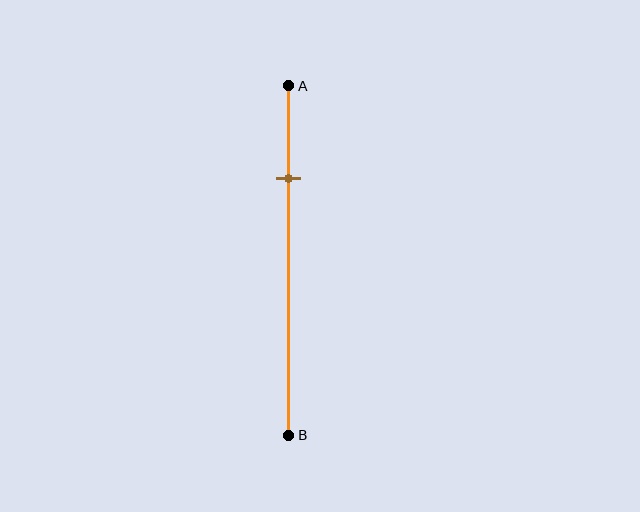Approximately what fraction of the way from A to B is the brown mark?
The brown mark is approximately 25% of the way from A to B.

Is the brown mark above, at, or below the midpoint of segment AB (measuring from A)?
The brown mark is above the midpoint of segment AB.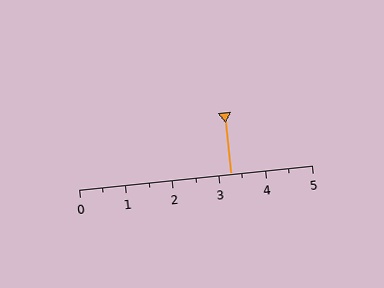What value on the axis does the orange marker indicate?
The marker indicates approximately 3.2.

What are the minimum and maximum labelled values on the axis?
The axis runs from 0 to 5.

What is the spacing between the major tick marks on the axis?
The major ticks are spaced 1 apart.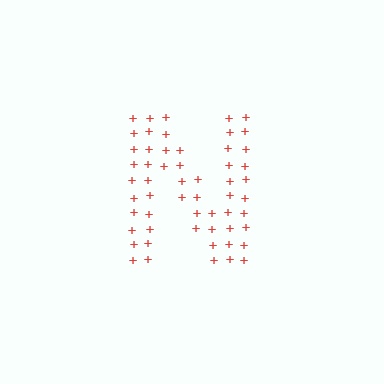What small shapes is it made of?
It is made of small plus signs.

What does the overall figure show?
The overall figure shows the letter N.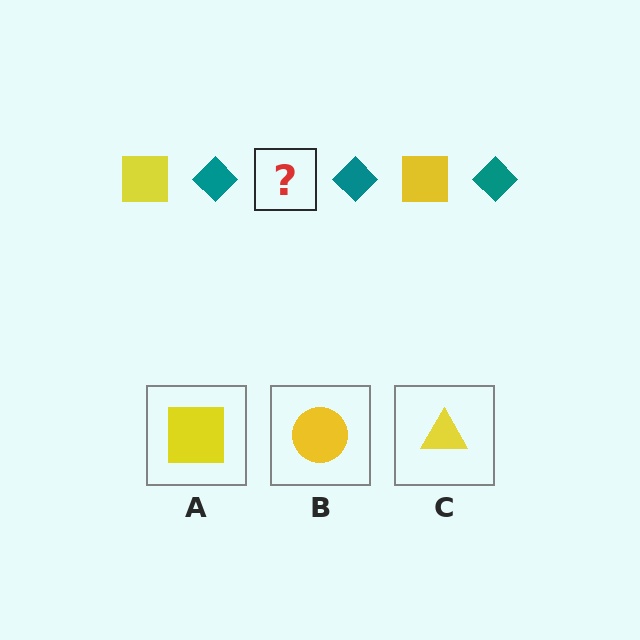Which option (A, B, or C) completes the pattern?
A.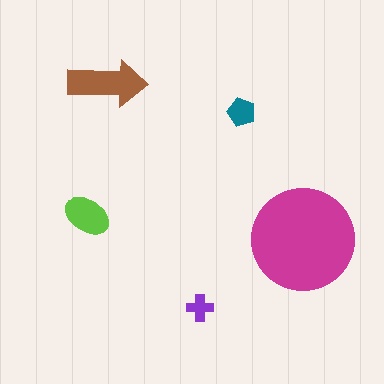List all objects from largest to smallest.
The magenta circle, the brown arrow, the lime ellipse, the teal pentagon, the purple cross.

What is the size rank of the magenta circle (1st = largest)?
1st.